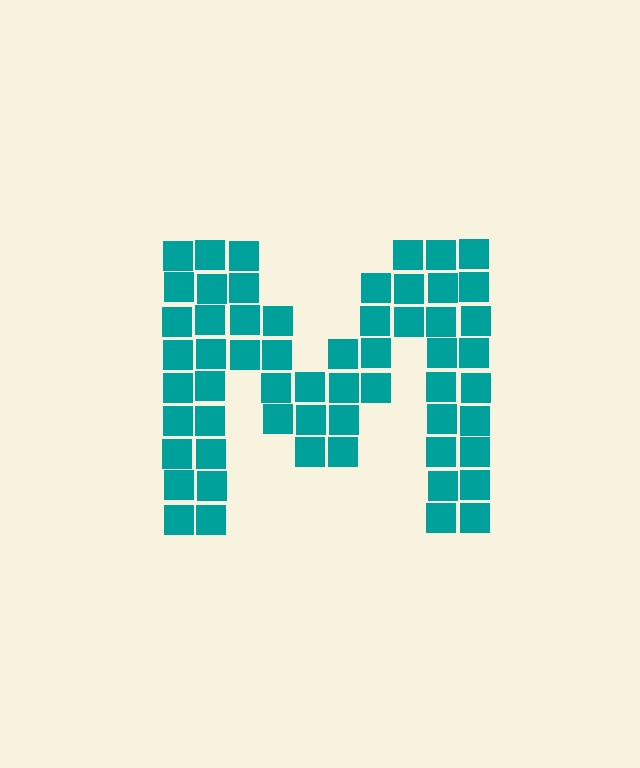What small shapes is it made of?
It is made of small squares.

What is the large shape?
The large shape is the letter M.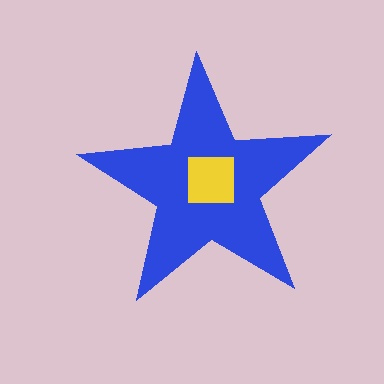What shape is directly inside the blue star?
The yellow square.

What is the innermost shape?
The yellow square.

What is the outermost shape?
The blue star.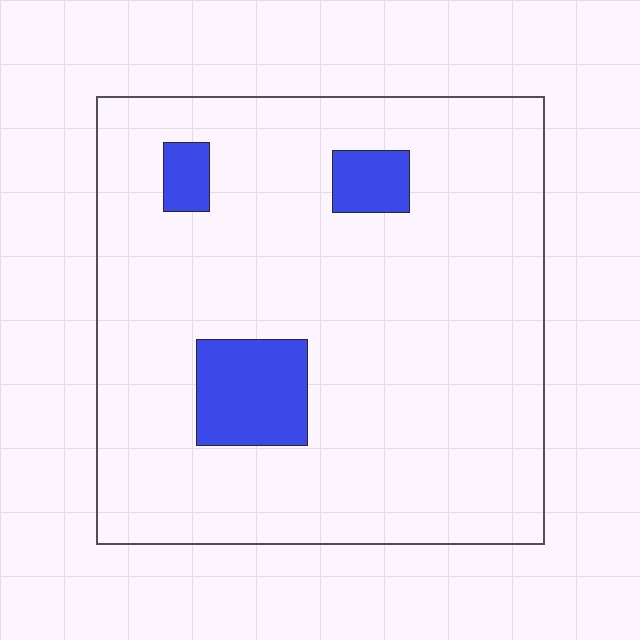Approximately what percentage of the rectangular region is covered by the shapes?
Approximately 10%.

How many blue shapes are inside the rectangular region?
3.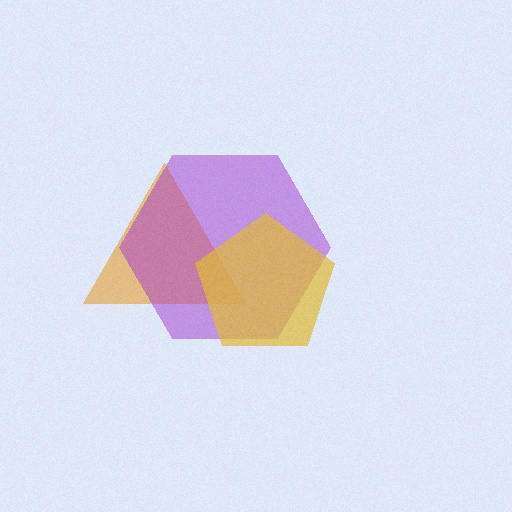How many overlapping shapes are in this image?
There are 3 overlapping shapes in the image.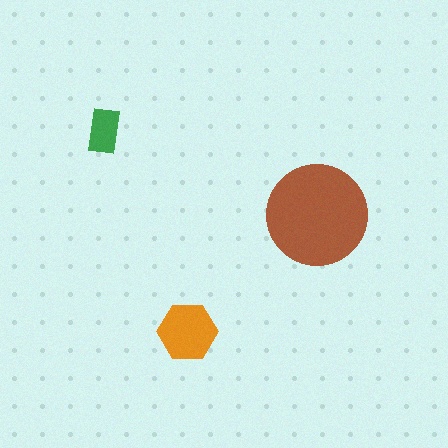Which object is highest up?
The green rectangle is topmost.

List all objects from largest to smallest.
The brown circle, the orange hexagon, the green rectangle.